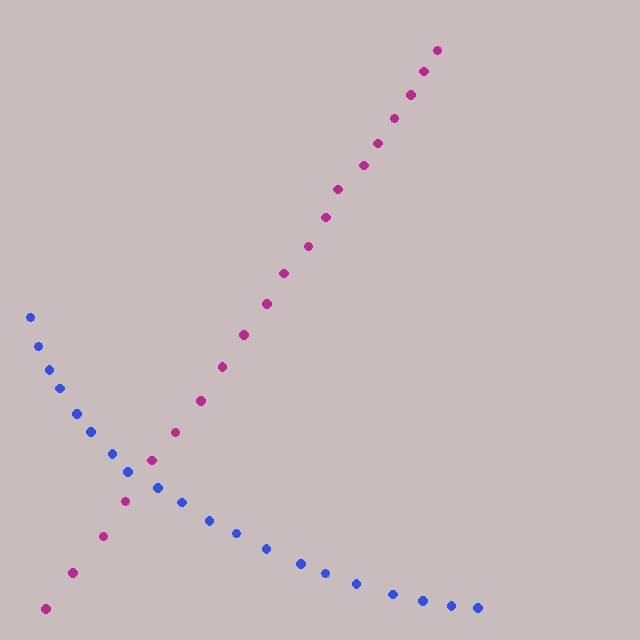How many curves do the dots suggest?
There are 2 distinct paths.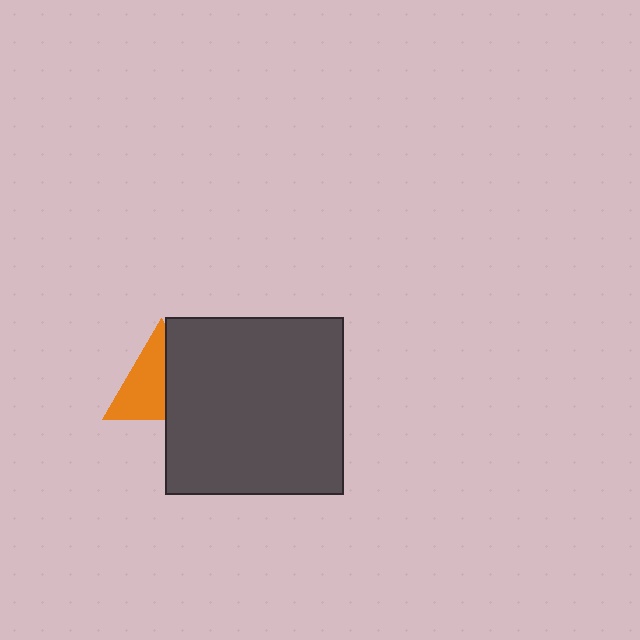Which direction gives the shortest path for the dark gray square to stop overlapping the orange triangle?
Moving right gives the shortest separation.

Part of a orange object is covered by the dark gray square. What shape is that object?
It is a triangle.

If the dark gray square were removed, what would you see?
You would see the complete orange triangle.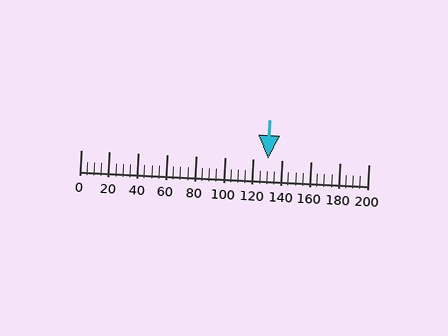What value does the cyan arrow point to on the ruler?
The cyan arrow points to approximately 130.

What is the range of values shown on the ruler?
The ruler shows values from 0 to 200.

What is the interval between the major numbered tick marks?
The major tick marks are spaced 20 units apart.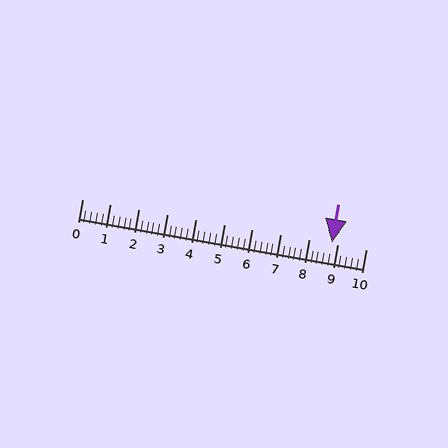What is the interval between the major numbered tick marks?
The major tick marks are spaced 1 units apart.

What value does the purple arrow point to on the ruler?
The purple arrow points to approximately 8.8.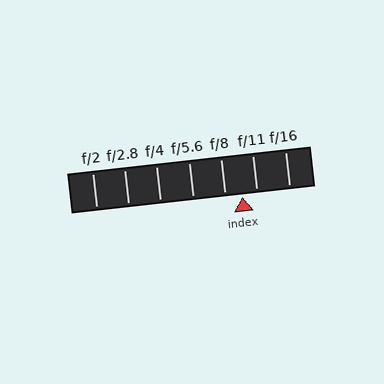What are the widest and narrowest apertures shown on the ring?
The widest aperture shown is f/2 and the narrowest is f/16.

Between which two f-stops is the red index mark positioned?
The index mark is between f/8 and f/11.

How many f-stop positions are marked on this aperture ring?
There are 7 f-stop positions marked.